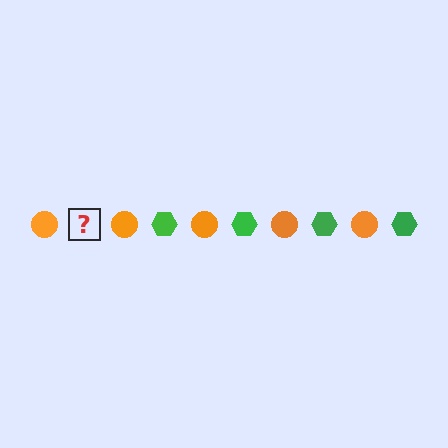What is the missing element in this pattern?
The missing element is a green hexagon.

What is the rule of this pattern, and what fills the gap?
The rule is that the pattern alternates between orange circle and green hexagon. The gap should be filled with a green hexagon.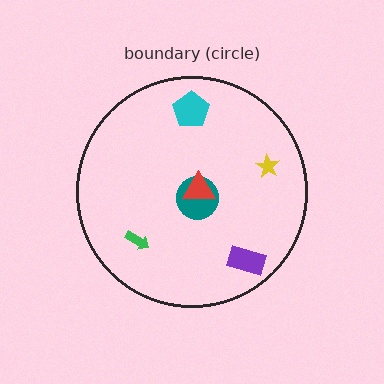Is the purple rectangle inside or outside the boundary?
Inside.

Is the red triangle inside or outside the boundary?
Inside.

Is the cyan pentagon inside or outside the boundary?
Inside.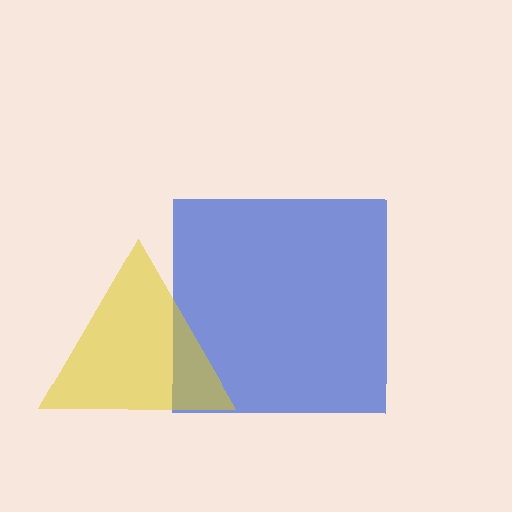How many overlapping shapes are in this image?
There are 2 overlapping shapes in the image.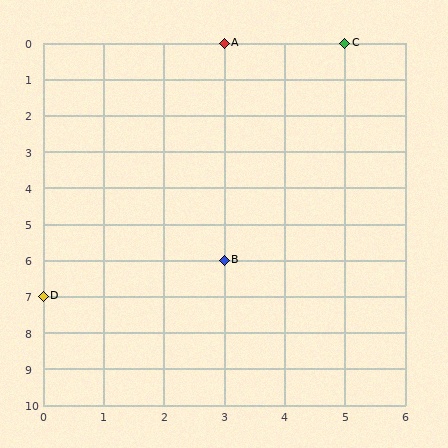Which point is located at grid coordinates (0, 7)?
Point D is at (0, 7).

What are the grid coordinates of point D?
Point D is at grid coordinates (0, 7).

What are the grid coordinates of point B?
Point B is at grid coordinates (3, 6).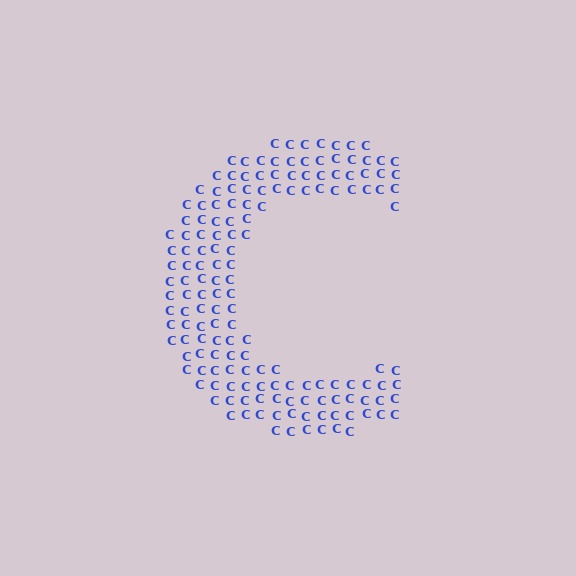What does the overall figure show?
The overall figure shows the letter C.